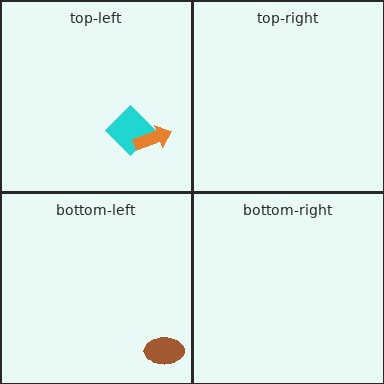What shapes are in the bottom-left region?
The brown ellipse.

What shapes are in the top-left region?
The cyan diamond, the orange arrow.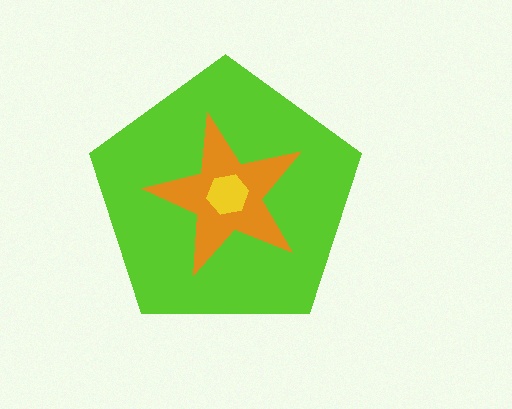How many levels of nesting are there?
3.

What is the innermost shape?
The yellow hexagon.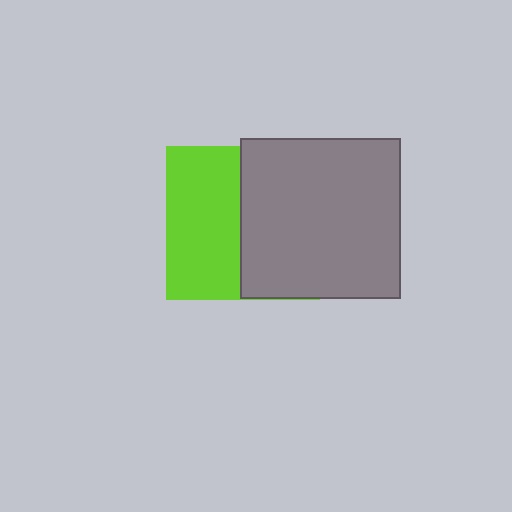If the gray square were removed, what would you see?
You would see the complete lime square.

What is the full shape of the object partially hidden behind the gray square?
The partially hidden object is a lime square.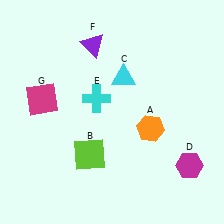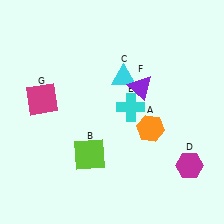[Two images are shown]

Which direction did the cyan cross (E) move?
The cyan cross (E) moved right.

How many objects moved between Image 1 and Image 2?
2 objects moved between the two images.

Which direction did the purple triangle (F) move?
The purple triangle (F) moved right.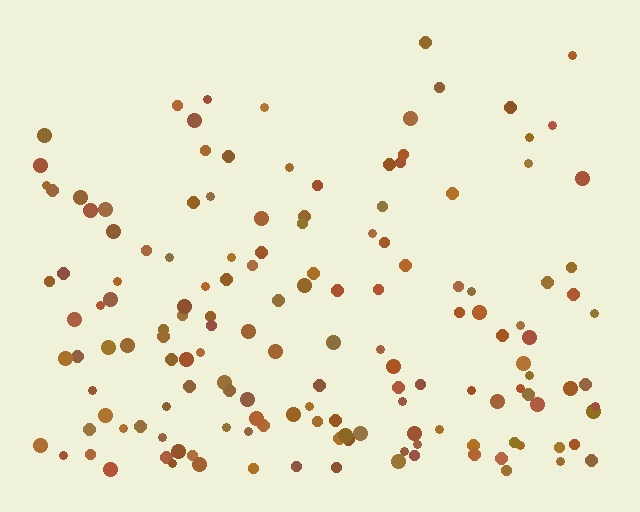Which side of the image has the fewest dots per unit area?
The top.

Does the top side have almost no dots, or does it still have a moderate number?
Still a moderate number, just noticeably fewer than the bottom.